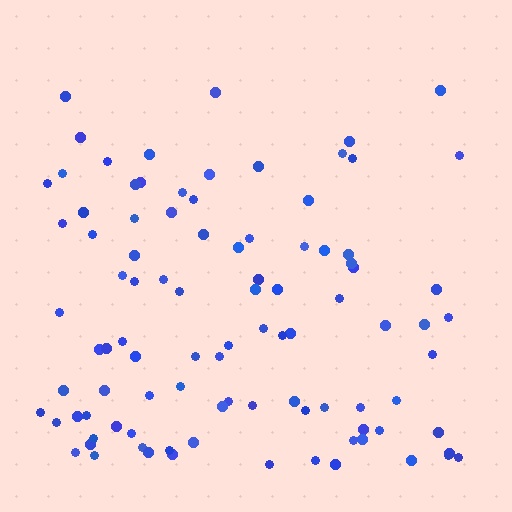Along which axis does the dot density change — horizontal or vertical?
Vertical.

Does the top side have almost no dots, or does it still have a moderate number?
Still a moderate number, just noticeably fewer than the bottom.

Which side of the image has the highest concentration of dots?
The bottom.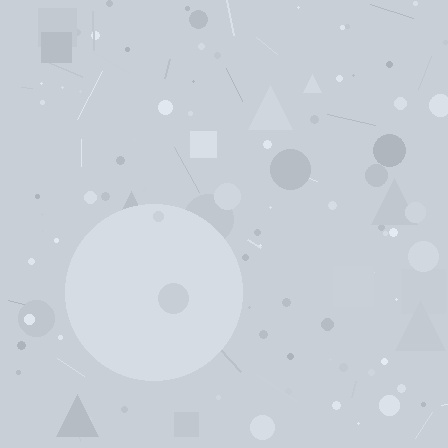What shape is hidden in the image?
A circle is hidden in the image.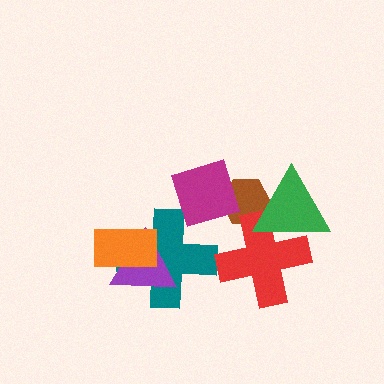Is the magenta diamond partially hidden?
No, no other shape covers it.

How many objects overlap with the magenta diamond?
2 objects overlap with the magenta diamond.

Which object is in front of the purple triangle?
The orange rectangle is in front of the purple triangle.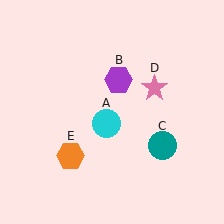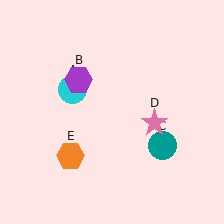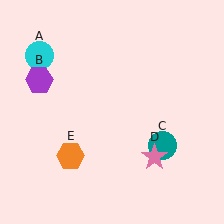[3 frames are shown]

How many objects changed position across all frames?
3 objects changed position: cyan circle (object A), purple hexagon (object B), pink star (object D).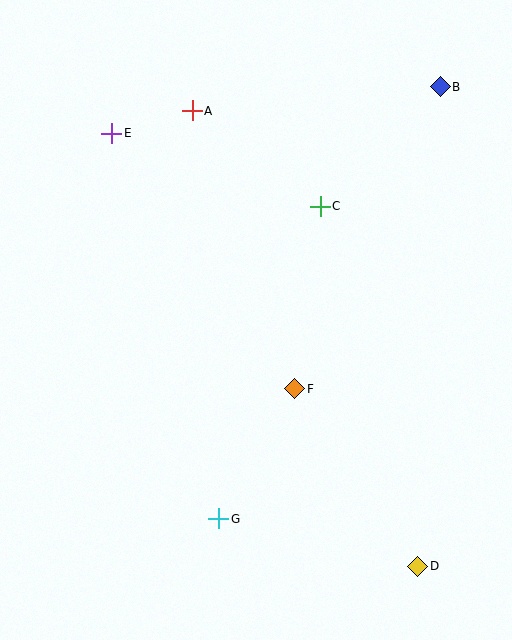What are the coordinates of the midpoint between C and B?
The midpoint between C and B is at (380, 147).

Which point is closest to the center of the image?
Point F at (295, 389) is closest to the center.